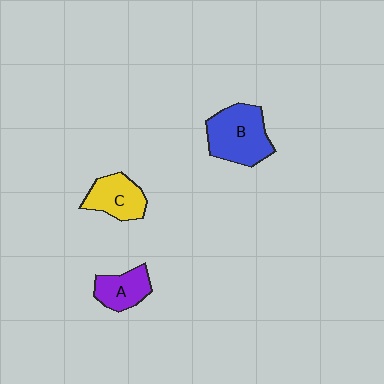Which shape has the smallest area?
Shape A (purple).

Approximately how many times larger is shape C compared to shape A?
Approximately 1.2 times.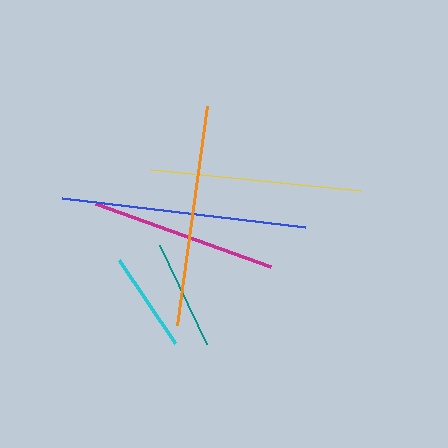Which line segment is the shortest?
The cyan line is the shortest at approximately 100 pixels.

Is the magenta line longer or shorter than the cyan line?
The magenta line is longer than the cyan line.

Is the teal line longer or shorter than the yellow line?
The yellow line is longer than the teal line.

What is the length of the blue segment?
The blue segment is approximately 244 pixels long.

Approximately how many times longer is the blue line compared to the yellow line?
The blue line is approximately 1.2 times the length of the yellow line.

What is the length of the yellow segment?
The yellow segment is approximately 209 pixels long.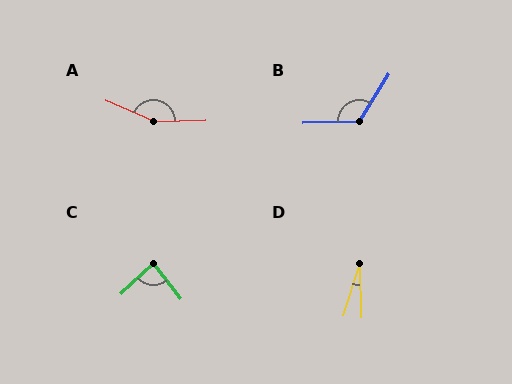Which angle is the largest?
A, at approximately 155 degrees.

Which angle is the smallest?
D, at approximately 19 degrees.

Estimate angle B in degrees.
Approximately 123 degrees.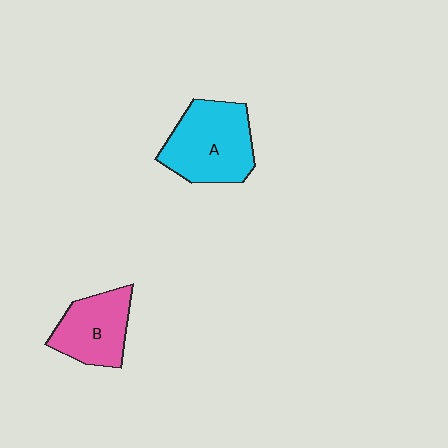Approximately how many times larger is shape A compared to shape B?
Approximately 1.3 times.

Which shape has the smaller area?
Shape B (pink).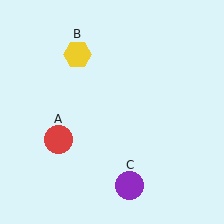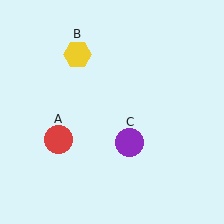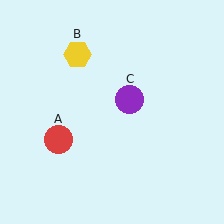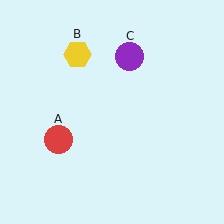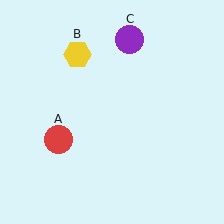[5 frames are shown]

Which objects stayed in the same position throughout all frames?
Red circle (object A) and yellow hexagon (object B) remained stationary.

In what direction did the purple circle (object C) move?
The purple circle (object C) moved up.